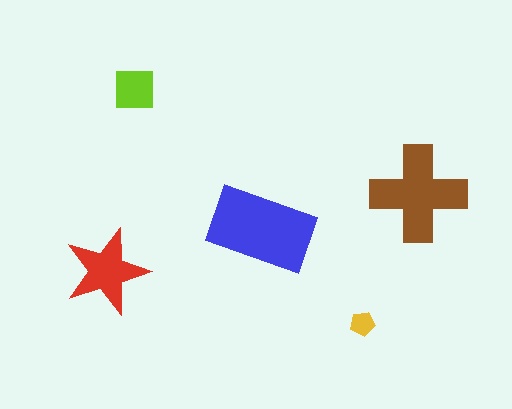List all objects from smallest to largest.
The yellow pentagon, the lime square, the red star, the brown cross, the blue rectangle.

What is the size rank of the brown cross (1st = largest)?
2nd.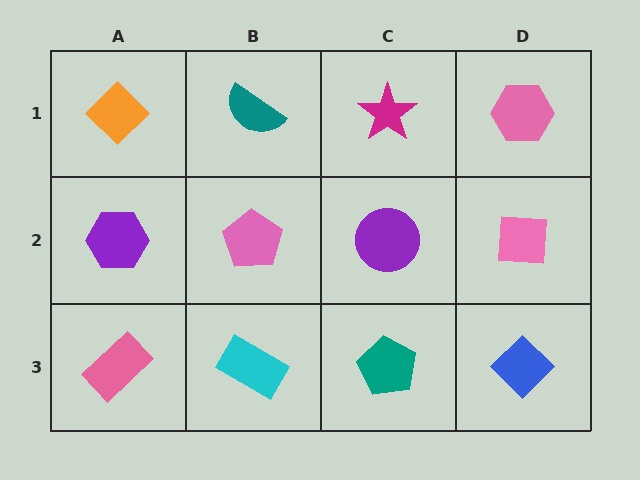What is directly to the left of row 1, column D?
A magenta star.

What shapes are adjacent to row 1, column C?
A purple circle (row 2, column C), a teal semicircle (row 1, column B), a pink hexagon (row 1, column D).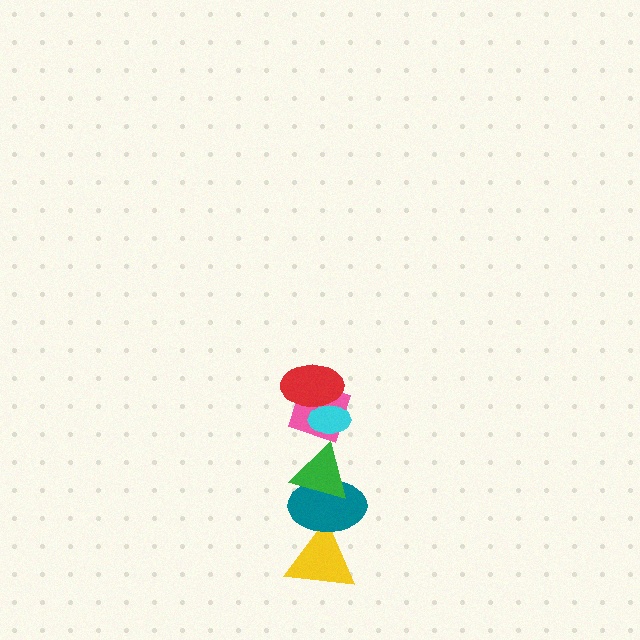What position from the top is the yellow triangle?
The yellow triangle is 6th from the top.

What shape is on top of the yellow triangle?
The teal ellipse is on top of the yellow triangle.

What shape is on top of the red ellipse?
The cyan ellipse is on top of the red ellipse.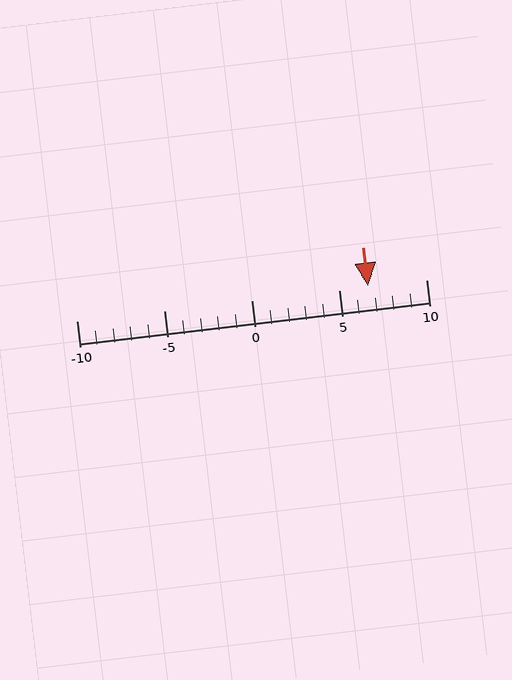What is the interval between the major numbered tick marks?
The major tick marks are spaced 5 units apart.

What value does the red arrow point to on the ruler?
The red arrow points to approximately 7.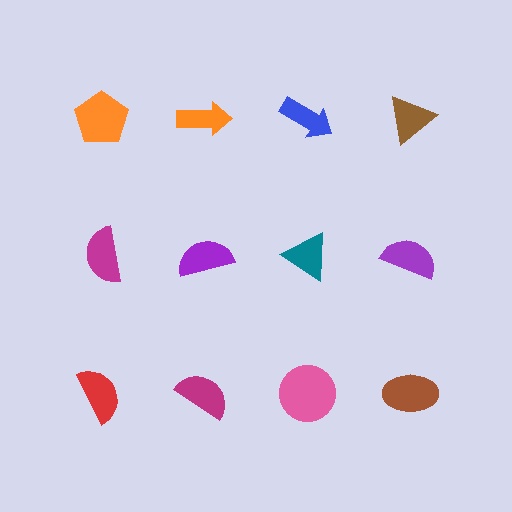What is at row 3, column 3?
A pink circle.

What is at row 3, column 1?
A red semicircle.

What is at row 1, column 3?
A blue arrow.